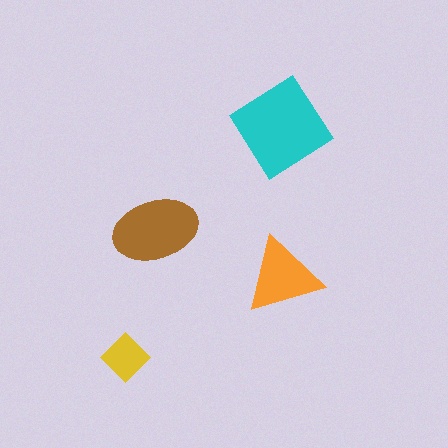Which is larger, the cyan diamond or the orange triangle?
The cyan diamond.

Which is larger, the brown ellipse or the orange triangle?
The brown ellipse.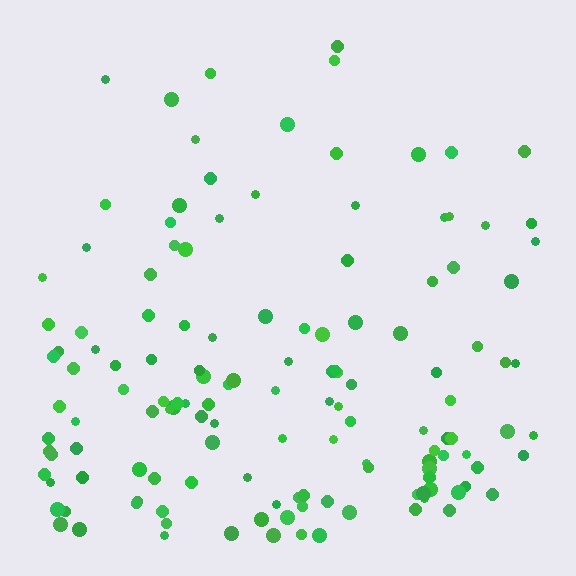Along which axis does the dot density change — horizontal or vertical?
Vertical.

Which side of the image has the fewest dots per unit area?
The top.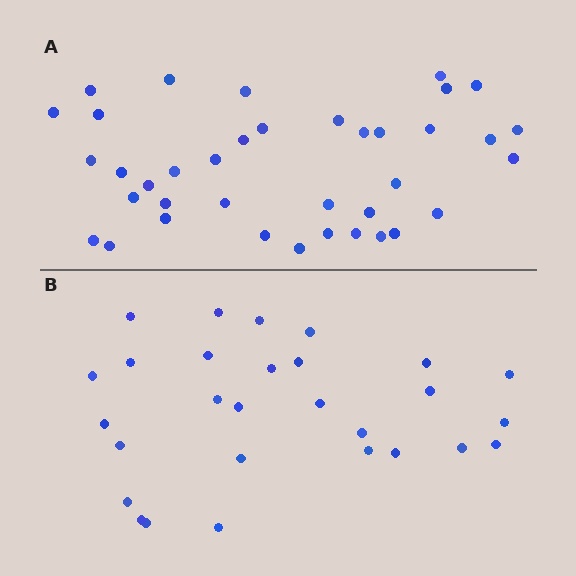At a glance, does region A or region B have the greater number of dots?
Region A (the top region) has more dots.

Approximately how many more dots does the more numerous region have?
Region A has roughly 10 or so more dots than region B.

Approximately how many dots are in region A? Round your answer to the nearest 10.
About 40 dots. (The exact count is 38, which rounds to 40.)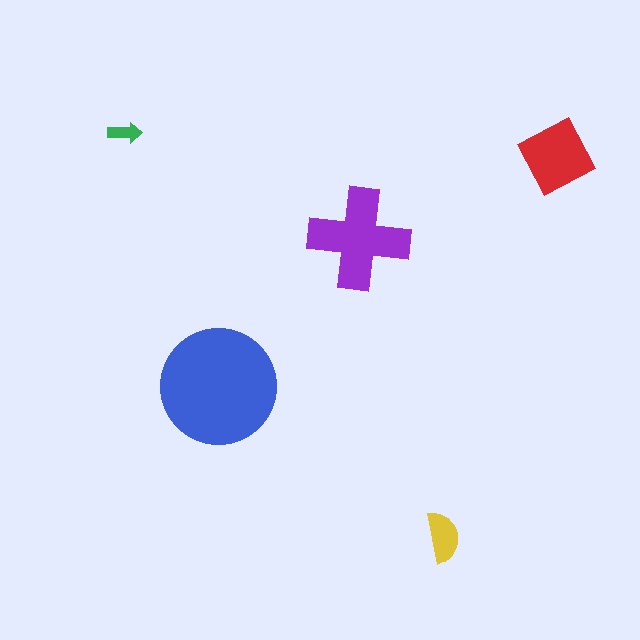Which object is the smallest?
The green arrow.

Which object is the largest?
The blue circle.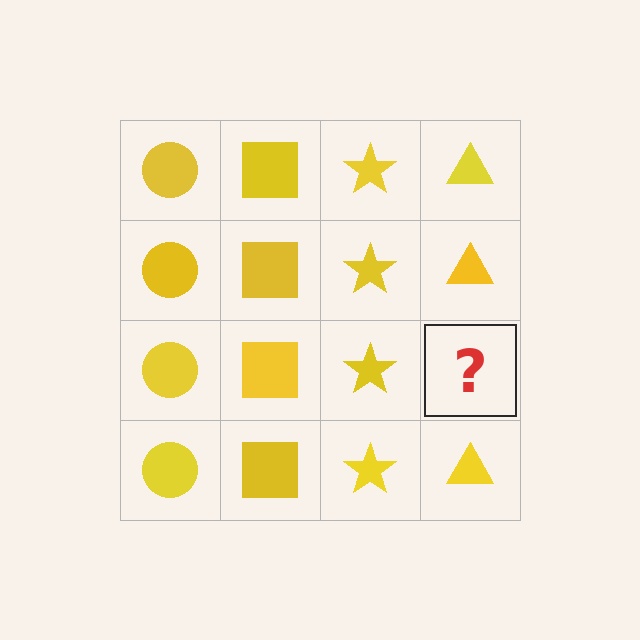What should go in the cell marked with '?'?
The missing cell should contain a yellow triangle.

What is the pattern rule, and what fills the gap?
The rule is that each column has a consistent shape. The gap should be filled with a yellow triangle.